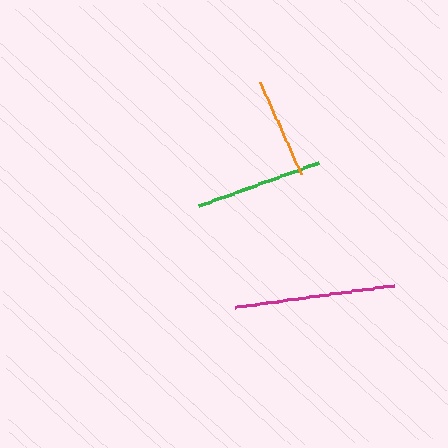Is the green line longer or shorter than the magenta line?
The magenta line is longer than the green line.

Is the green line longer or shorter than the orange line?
The green line is longer than the orange line.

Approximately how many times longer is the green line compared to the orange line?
The green line is approximately 1.3 times the length of the orange line.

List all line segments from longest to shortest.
From longest to shortest: magenta, green, orange.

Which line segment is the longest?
The magenta line is the longest at approximately 161 pixels.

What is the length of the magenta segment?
The magenta segment is approximately 161 pixels long.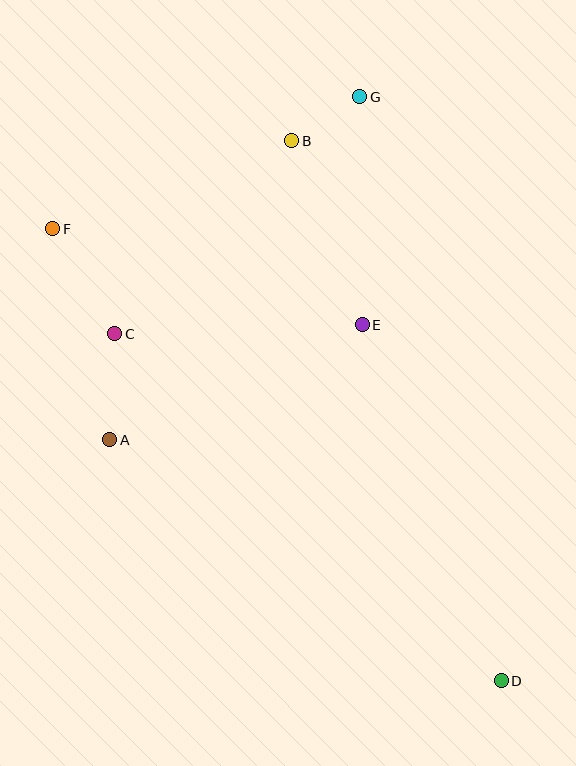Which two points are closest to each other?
Points B and G are closest to each other.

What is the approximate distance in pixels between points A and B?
The distance between A and B is approximately 350 pixels.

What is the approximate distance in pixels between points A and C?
The distance between A and C is approximately 106 pixels.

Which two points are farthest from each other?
Points D and F are farthest from each other.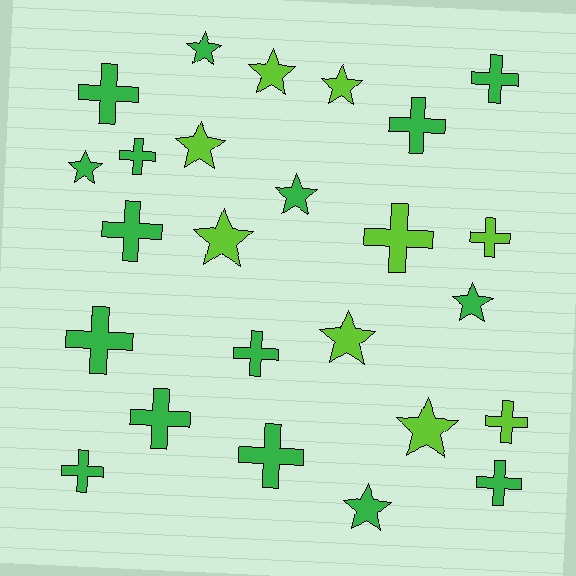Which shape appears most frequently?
Cross, with 14 objects.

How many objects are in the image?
There are 25 objects.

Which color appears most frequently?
Green, with 16 objects.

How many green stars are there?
There are 5 green stars.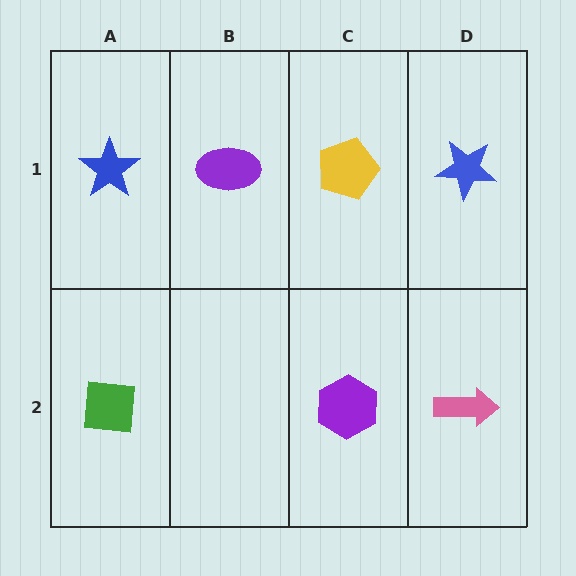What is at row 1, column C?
A yellow pentagon.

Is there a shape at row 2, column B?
No, that cell is empty.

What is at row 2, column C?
A purple hexagon.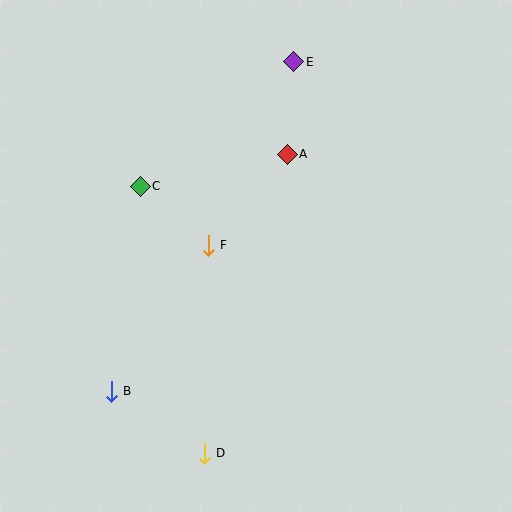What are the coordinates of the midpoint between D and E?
The midpoint between D and E is at (249, 258).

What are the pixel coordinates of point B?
Point B is at (111, 391).